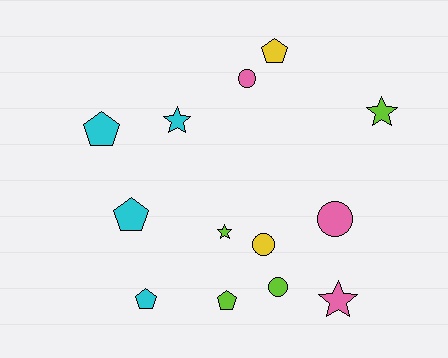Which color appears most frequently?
Cyan, with 4 objects.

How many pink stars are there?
There is 1 pink star.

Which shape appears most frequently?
Pentagon, with 5 objects.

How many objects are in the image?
There are 13 objects.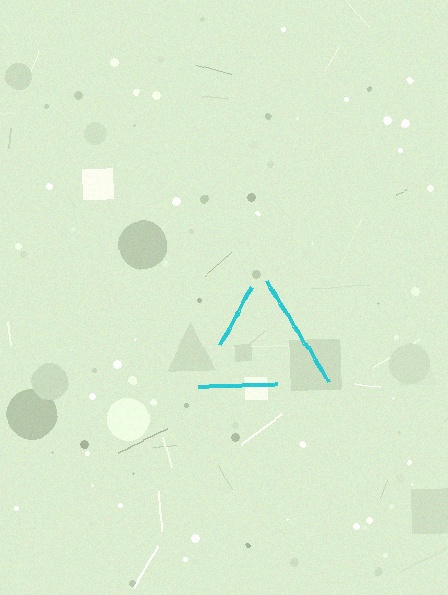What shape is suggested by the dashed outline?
The dashed outline suggests a triangle.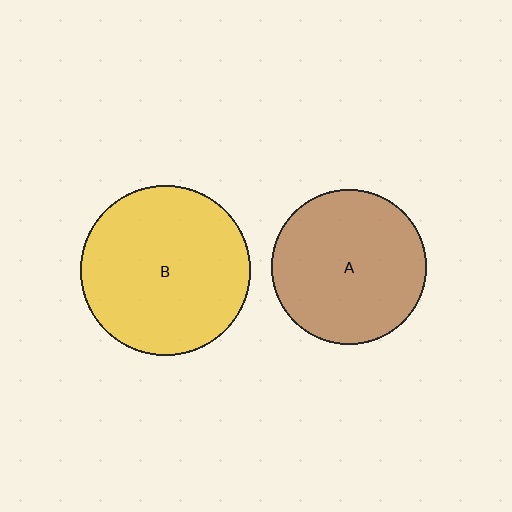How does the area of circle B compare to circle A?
Approximately 1.2 times.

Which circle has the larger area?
Circle B (yellow).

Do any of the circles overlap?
No, none of the circles overlap.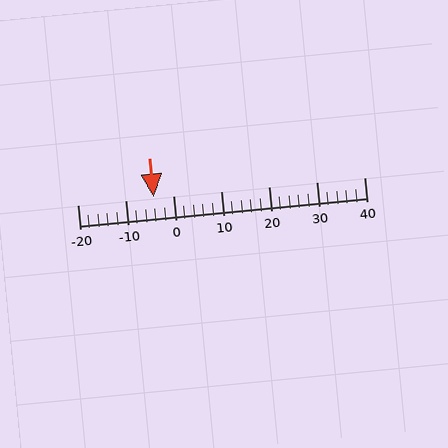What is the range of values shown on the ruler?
The ruler shows values from -20 to 40.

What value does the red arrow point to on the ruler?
The red arrow points to approximately -4.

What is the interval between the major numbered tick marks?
The major tick marks are spaced 10 units apart.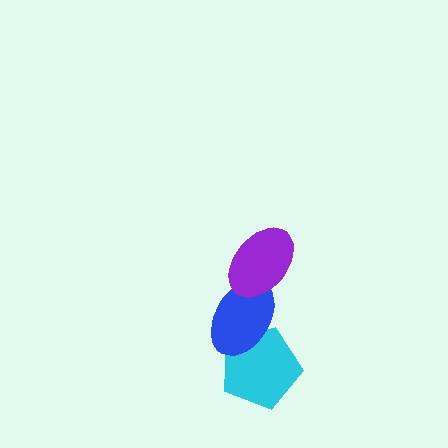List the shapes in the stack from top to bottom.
From top to bottom: the purple ellipse, the blue ellipse, the cyan pentagon.